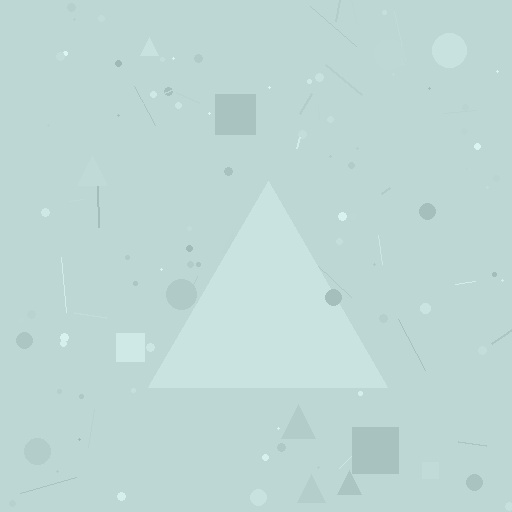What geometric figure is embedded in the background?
A triangle is embedded in the background.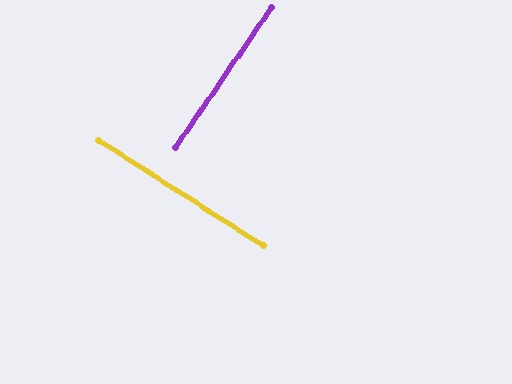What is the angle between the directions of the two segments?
Approximately 88 degrees.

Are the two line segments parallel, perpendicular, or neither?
Perpendicular — they meet at approximately 88°.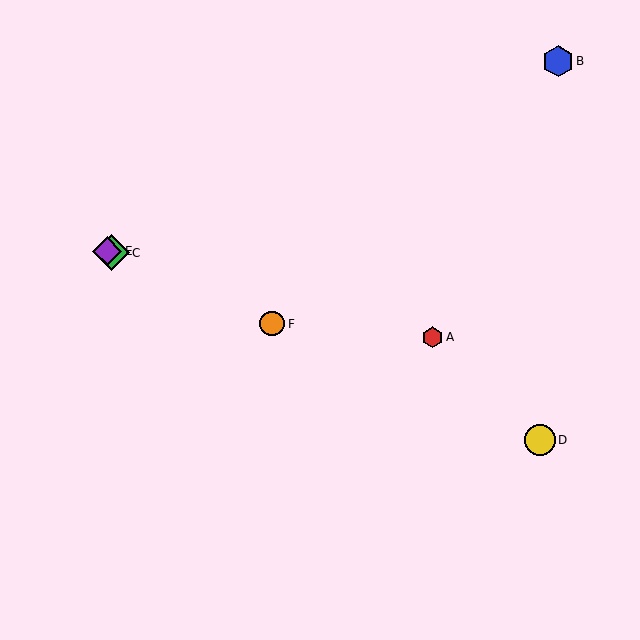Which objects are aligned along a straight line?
Objects C, D, E, F are aligned along a straight line.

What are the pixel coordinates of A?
Object A is at (432, 338).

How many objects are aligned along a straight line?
4 objects (C, D, E, F) are aligned along a straight line.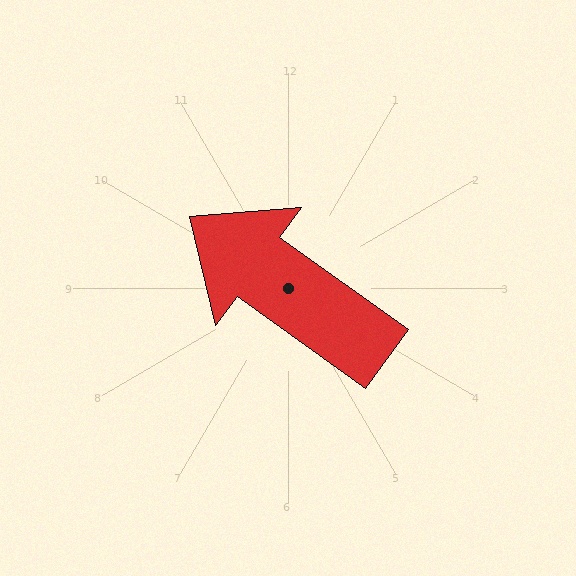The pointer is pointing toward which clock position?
Roughly 10 o'clock.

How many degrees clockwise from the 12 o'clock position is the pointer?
Approximately 306 degrees.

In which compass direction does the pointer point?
Northwest.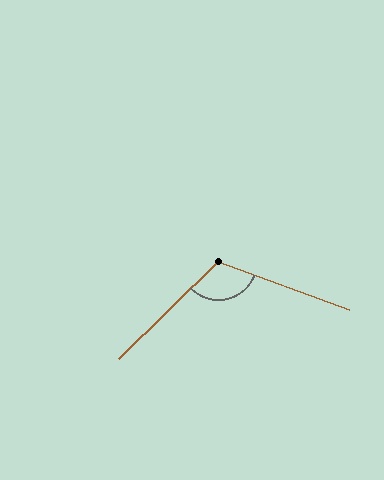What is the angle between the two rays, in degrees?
Approximately 115 degrees.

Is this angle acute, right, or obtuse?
It is obtuse.